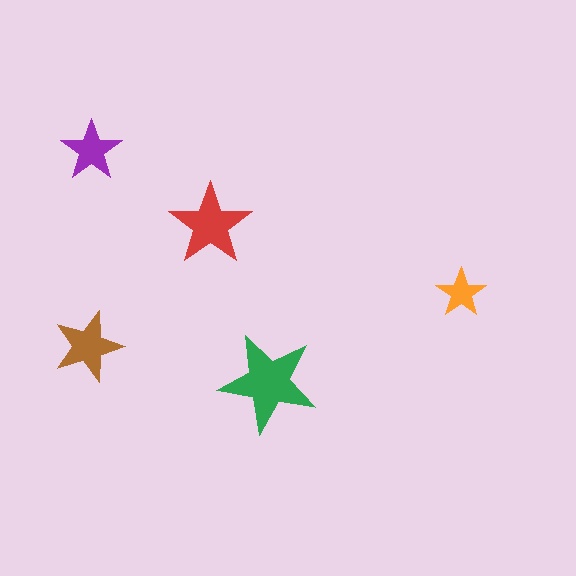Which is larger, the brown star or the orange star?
The brown one.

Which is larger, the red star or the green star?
The green one.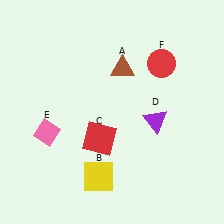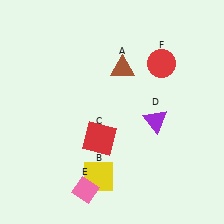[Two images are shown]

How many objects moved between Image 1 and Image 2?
1 object moved between the two images.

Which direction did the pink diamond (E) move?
The pink diamond (E) moved down.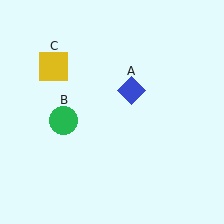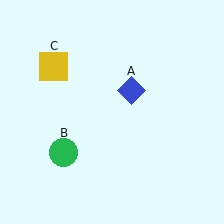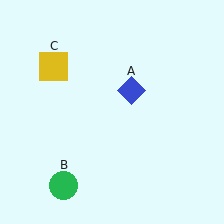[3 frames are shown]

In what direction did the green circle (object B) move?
The green circle (object B) moved down.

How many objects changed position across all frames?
1 object changed position: green circle (object B).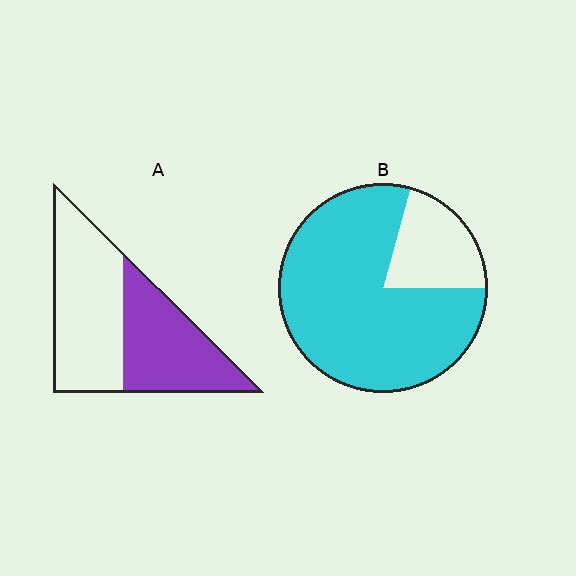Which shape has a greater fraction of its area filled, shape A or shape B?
Shape B.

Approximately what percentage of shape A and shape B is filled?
A is approximately 45% and B is approximately 80%.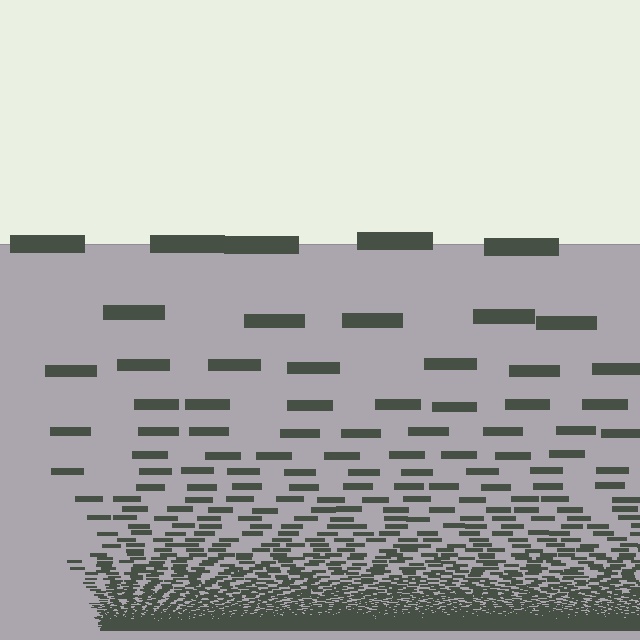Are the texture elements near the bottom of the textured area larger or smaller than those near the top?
Smaller. The gradient is inverted — elements near the bottom are smaller and denser.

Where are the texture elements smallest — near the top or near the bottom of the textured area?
Near the bottom.